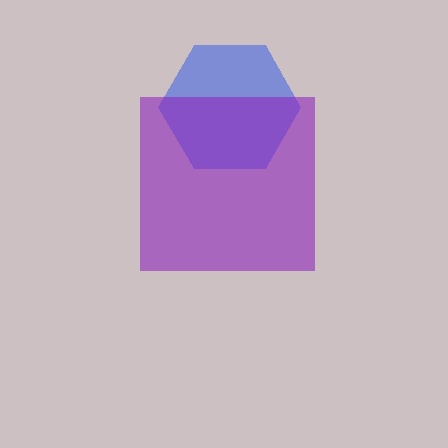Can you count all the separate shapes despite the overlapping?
Yes, there are 2 separate shapes.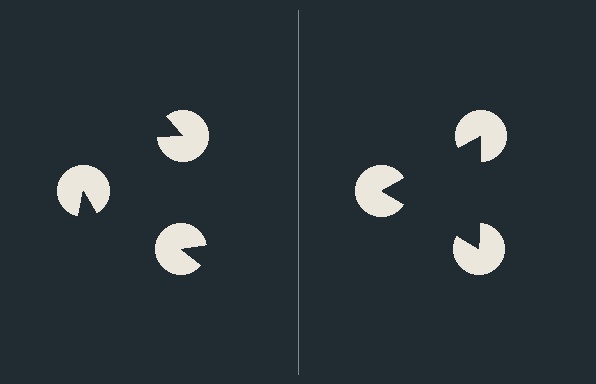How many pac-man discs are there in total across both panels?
6 — 3 on each side.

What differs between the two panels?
The pac-man discs are positioned identically on both sides; only the wedge orientations differ. On the right they align to a triangle; on the left they are misaligned.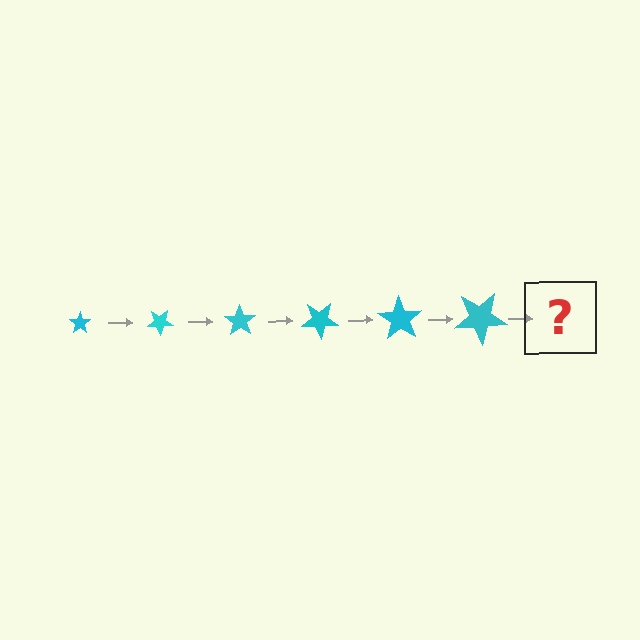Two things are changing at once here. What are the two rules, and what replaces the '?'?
The two rules are that the star grows larger each step and it rotates 35 degrees each step. The '?' should be a star, larger than the previous one and rotated 210 degrees from the start.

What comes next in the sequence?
The next element should be a star, larger than the previous one and rotated 210 degrees from the start.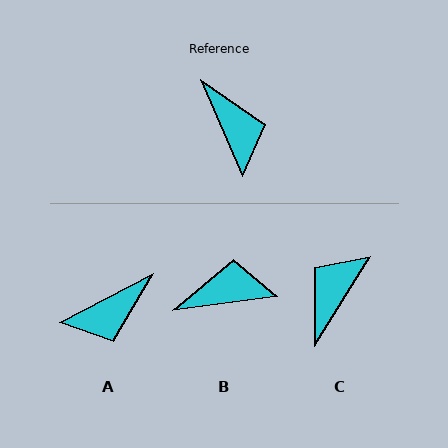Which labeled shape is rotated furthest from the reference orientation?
C, about 125 degrees away.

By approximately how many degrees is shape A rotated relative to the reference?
Approximately 86 degrees clockwise.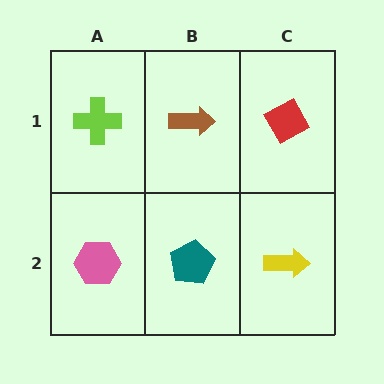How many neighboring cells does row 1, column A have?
2.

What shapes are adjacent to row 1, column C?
A yellow arrow (row 2, column C), a brown arrow (row 1, column B).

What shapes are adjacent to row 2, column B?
A brown arrow (row 1, column B), a pink hexagon (row 2, column A), a yellow arrow (row 2, column C).